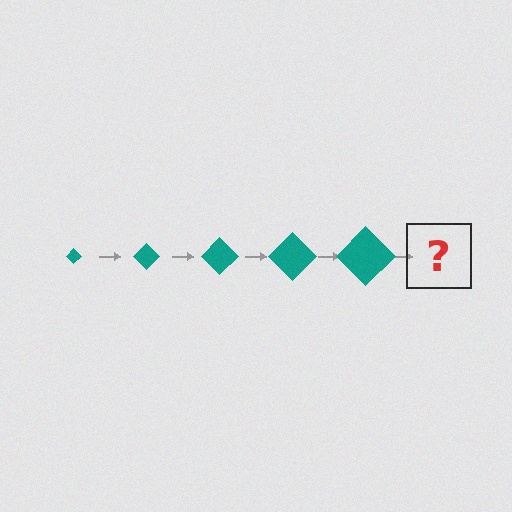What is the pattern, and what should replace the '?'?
The pattern is that the diamond gets progressively larger each step. The '?' should be a teal diamond, larger than the previous one.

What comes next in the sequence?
The next element should be a teal diamond, larger than the previous one.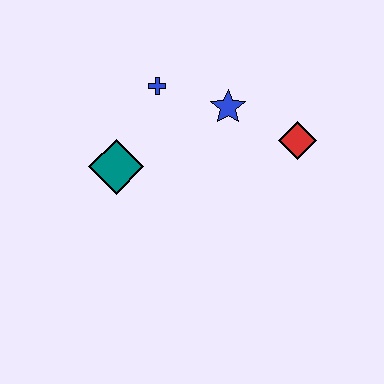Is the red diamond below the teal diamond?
No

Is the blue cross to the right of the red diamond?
No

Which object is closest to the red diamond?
The blue star is closest to the red diamond.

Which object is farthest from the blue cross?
The red diamond is farthest from the blue cross.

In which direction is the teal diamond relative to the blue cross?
The teal diamond is below the blue cross.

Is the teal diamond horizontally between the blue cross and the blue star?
No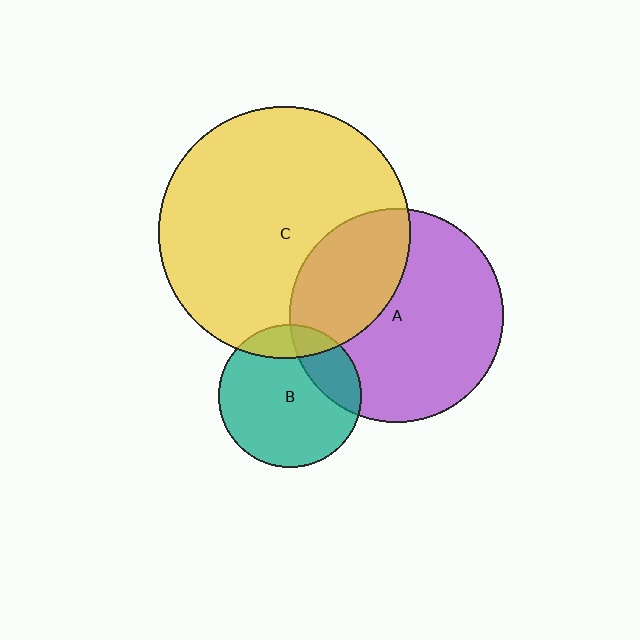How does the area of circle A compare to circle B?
Approximately 2.3 times.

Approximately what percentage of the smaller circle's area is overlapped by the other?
Approximately 20%.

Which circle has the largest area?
Circle C (yellow).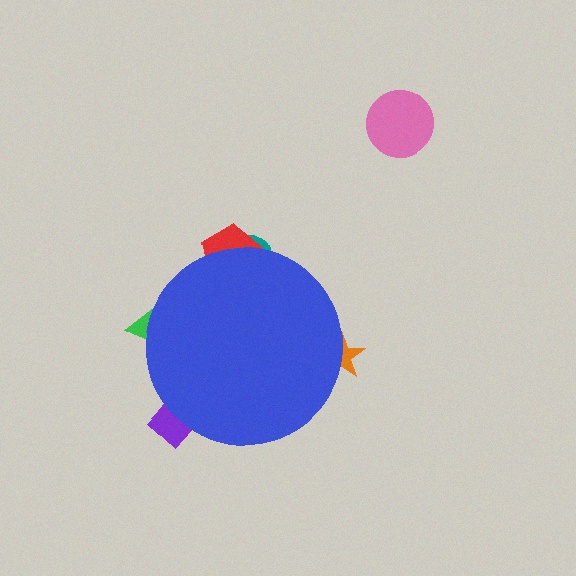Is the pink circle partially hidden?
No, the pink circle is fully visible.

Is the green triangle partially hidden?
Yes, the green triangle is partially hidden behind the blue circle.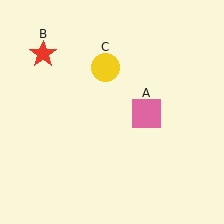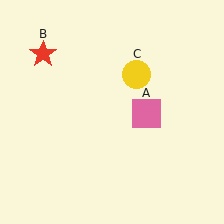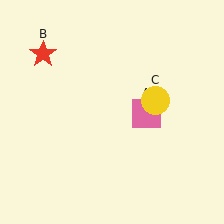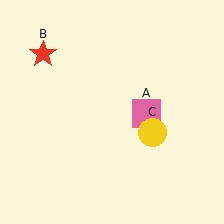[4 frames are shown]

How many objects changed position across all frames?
1 object changed position: yellow circle (object C).